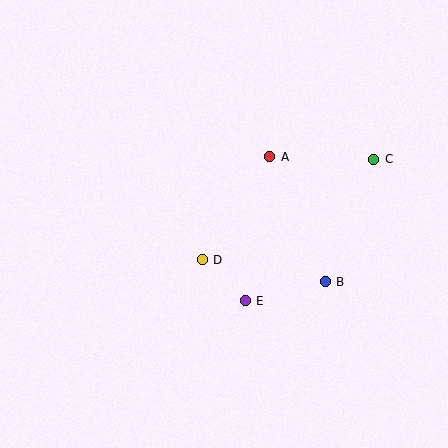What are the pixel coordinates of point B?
Point B is at (325, 282).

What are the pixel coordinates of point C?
Point C is at (374, 159).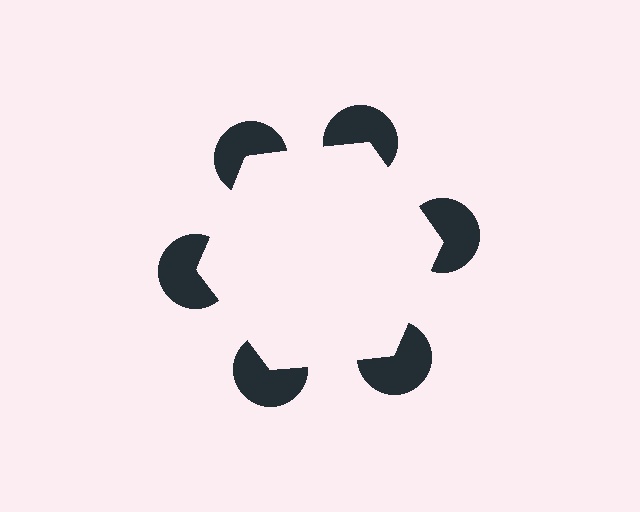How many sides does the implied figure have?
6 sides.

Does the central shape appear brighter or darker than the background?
It typically appears slightly brighter than the background, even though no actual brightness change is drawn.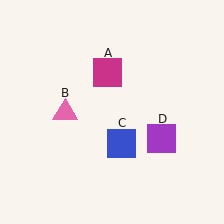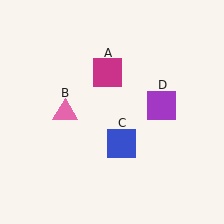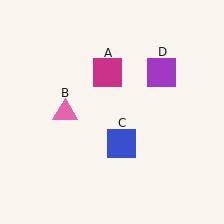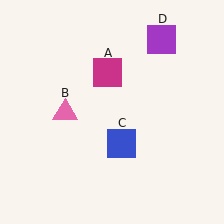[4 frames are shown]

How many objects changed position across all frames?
1 object changed position: purple square (object D).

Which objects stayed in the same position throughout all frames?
Magenta square (object A) and pink triangle (object B) and blue square (object C) remained stationary.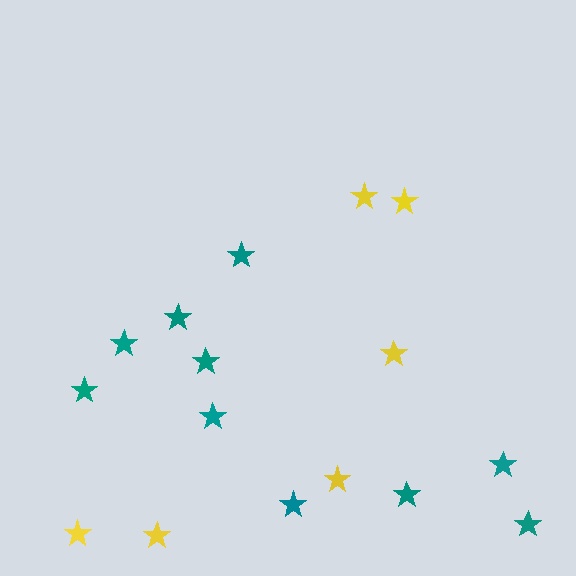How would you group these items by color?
There are 2 groups: one group of teal stars (10) and one group of yellow stars (6).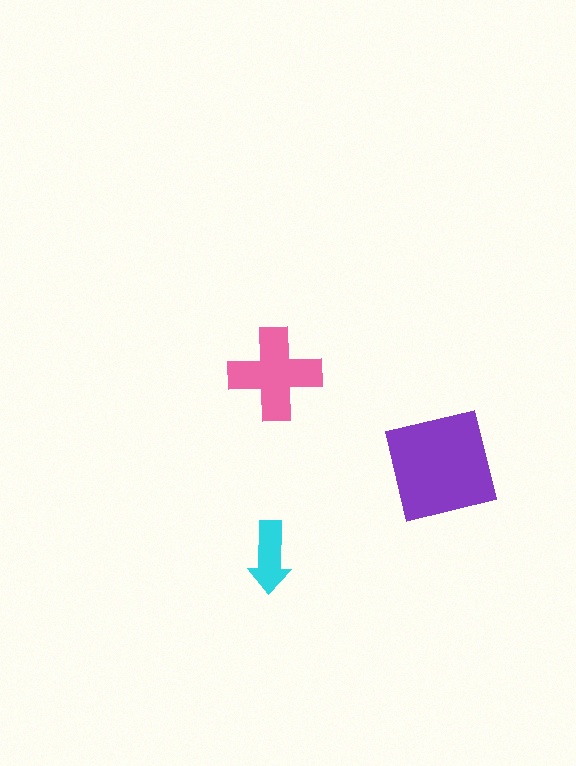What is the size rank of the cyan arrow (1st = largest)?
3rd.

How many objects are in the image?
There are 3 objects in the image.